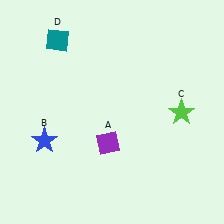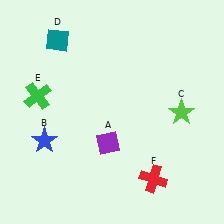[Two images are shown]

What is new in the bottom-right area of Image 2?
A red cross (F) was added in the bottom-right area of Image 2.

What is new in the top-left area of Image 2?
A green cross (E) was added in the top-left area of Image 2.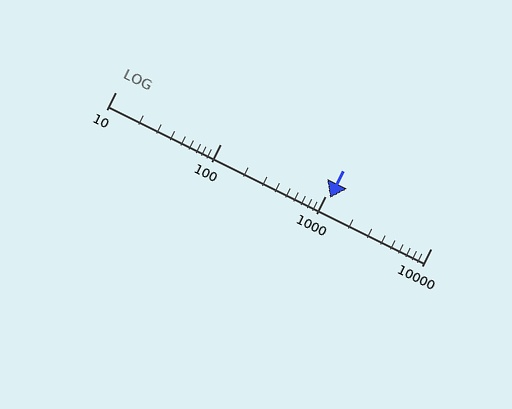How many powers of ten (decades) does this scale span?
The scale spans 3 decades, from 10 to 10000.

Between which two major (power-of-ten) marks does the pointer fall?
The pointer is between 1000 and 10000.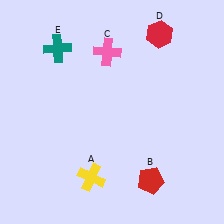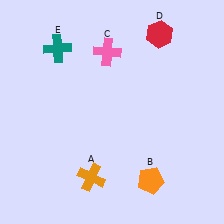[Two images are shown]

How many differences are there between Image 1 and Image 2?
There are 2 differences between the two images.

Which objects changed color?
A changed from yellow to orange. B changed from red to orange.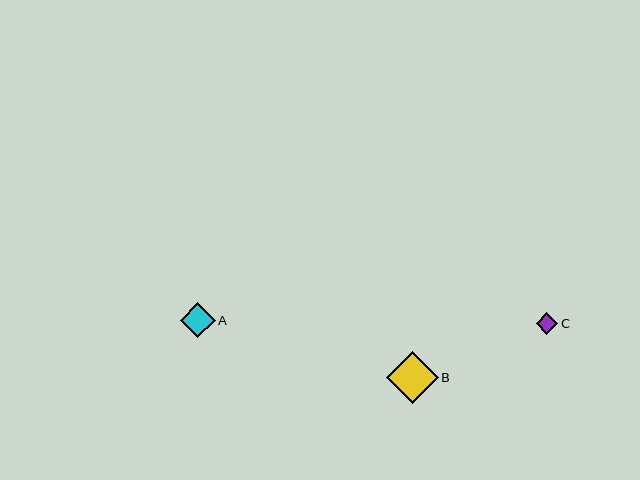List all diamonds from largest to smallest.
From largest to smallest: B, A, C.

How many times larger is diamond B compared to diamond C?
Diamond B is approximately 2.4 times the size of diamond C.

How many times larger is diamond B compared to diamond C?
Diamond B is approximately 2.4 times the size of diamond C.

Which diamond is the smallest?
Diamond C is the smallest with a size of approximately 21 pixels.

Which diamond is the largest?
Diamond B is the largest with a size of approximately 52 pixels.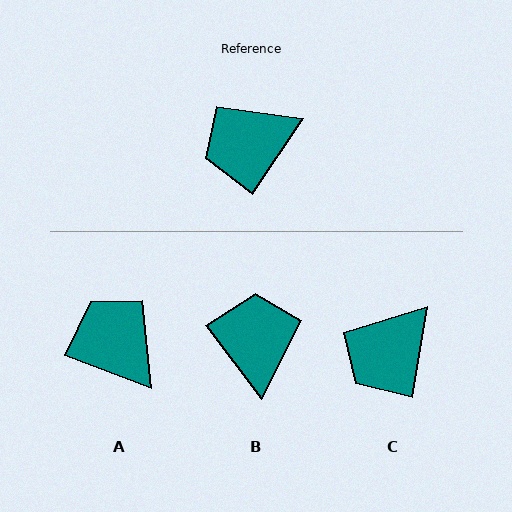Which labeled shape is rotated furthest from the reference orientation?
B, about 109 degrees away.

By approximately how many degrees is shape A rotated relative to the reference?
Approximately 77 degrees clockwise.